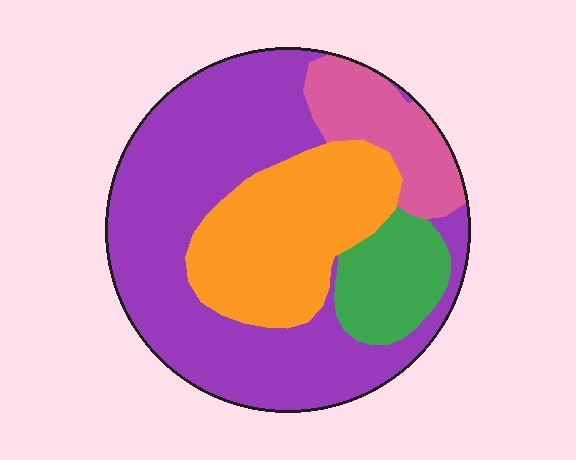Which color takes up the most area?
Purple, at roughly 50%.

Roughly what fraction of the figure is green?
Green takes up about one tenth (1/10) of the figure.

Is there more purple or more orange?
Purple.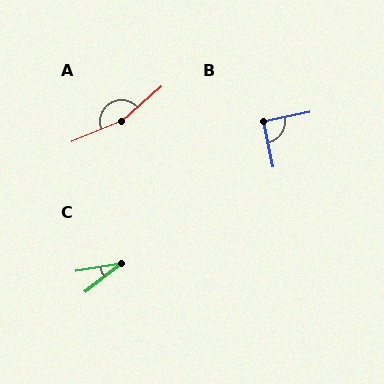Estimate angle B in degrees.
Approximately 90 degrees.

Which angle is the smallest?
C, at approximately 28 degrees.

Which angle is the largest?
A, at approximately 161 degrees.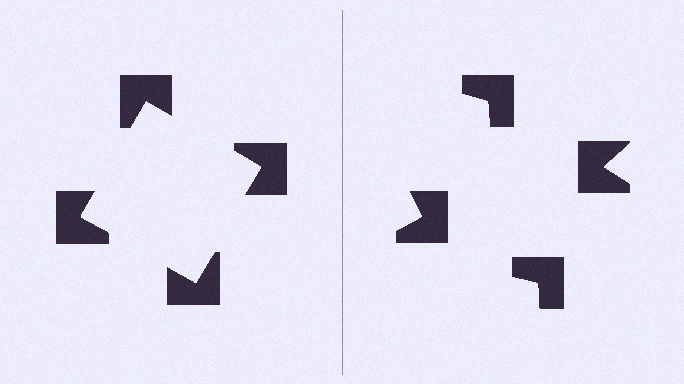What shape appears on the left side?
An illusory square.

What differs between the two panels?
The notched squares are positioned identically on both sides; only the wedge orientations differ. On the left they align to a square; on the right they are misaligned.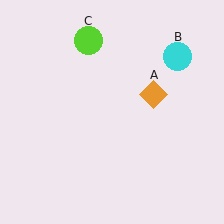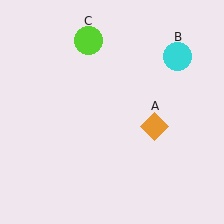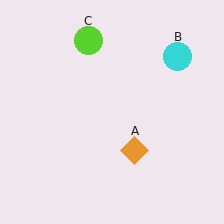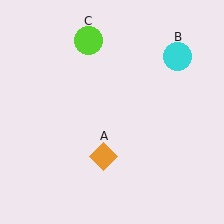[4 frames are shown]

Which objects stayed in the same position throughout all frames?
Cyan circle (object B) and lime circle (object C) remained stationary.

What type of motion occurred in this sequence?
The orange diamond (object A) rotated clockwise around the center of the scene.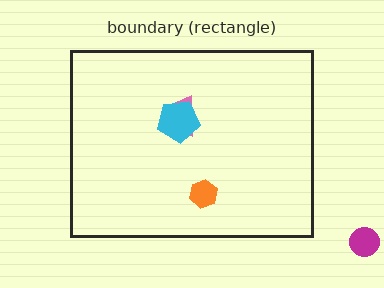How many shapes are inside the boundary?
3 inside, 1 outside.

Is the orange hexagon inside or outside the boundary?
Inside.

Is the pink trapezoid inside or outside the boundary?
Inside.